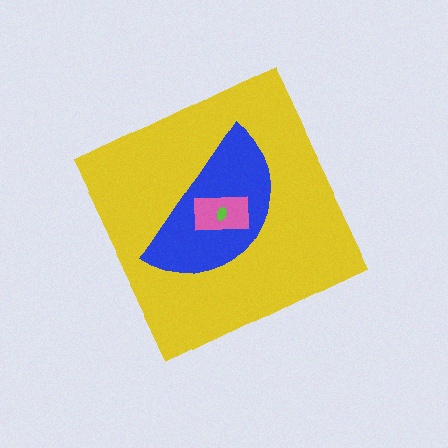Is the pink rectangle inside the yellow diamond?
Yes.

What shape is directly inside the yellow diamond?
The blue semicircle.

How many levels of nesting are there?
4.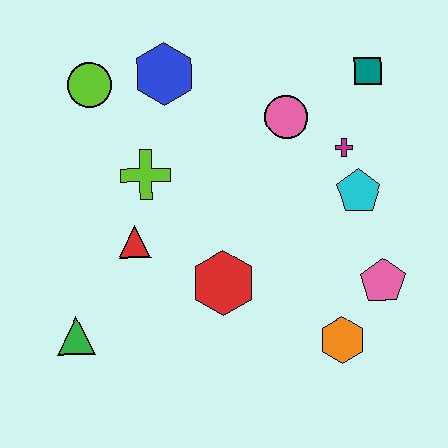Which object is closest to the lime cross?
The red triangle is closest to the lime cross.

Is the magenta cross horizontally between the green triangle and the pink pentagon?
Yes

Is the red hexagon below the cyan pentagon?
Yes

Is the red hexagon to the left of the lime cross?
No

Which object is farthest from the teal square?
The green triangle is farthest from the teal square.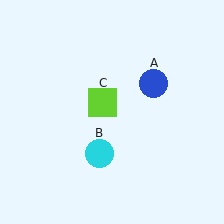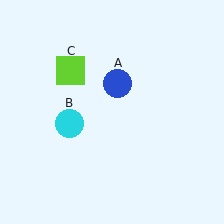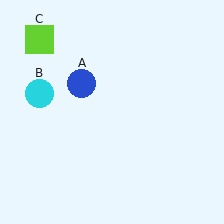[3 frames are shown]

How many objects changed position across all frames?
3 objects changed position: blue circle (object A), cyan circle (object B), lime square (object C).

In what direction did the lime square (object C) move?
The lime square (object C) moved up and to the left.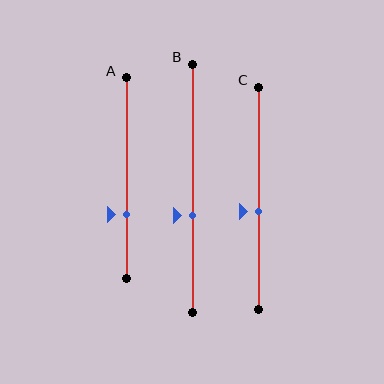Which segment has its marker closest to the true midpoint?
Segment C has its marker closest to the true midpoint.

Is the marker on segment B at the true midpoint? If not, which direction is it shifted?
No, the marker on segment B is shifted downward by about 11% of the segment length.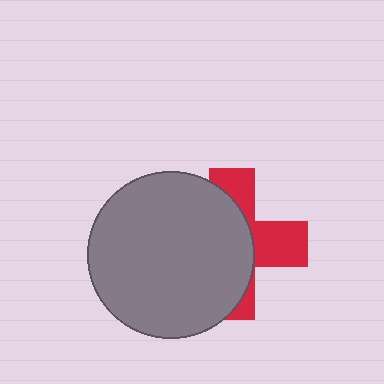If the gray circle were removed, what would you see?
You would see the complete red cross.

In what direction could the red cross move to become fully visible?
The red cross could move right. That would shift it out from behind the gray circle entirely.